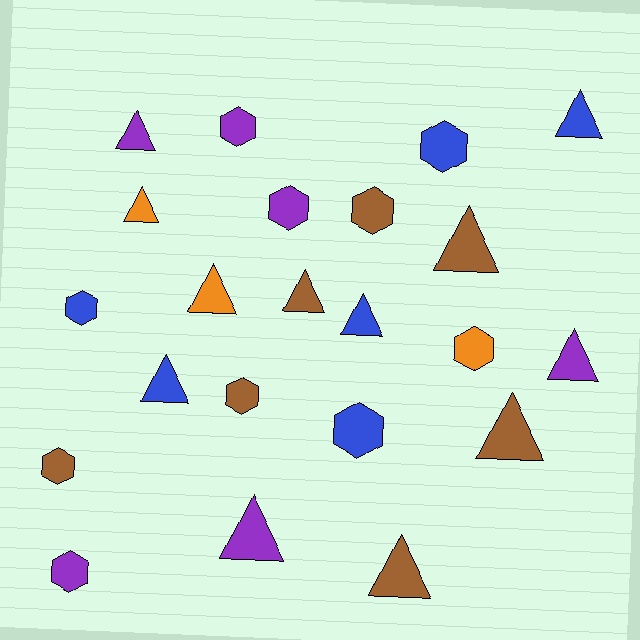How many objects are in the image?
There are 22 objects.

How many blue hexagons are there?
There are 3 blue hexagons.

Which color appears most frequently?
Brown, with 7 objects.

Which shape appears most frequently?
Triangle, with 12 objects.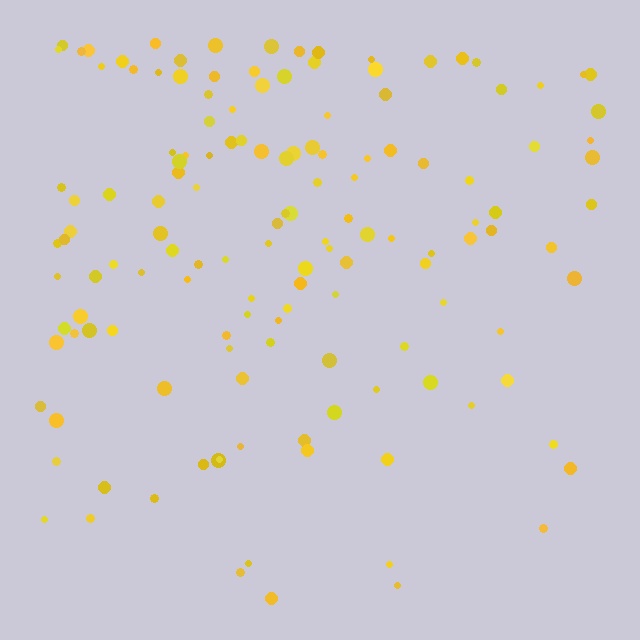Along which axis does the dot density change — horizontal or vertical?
Vertical.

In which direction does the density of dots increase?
From bottom to top, with the top side densest.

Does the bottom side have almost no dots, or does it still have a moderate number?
Still a moderate number, just noticeably fewer than the top.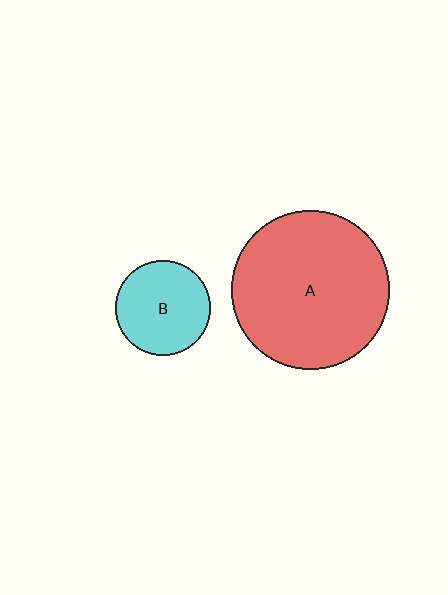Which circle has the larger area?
Circle A (red).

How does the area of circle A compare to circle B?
Approximately 2.8 times.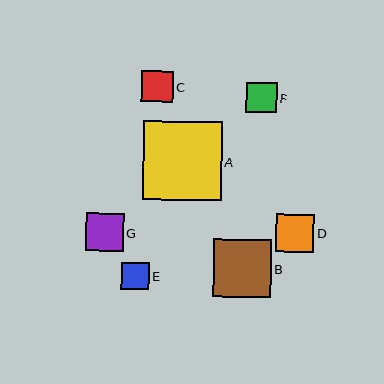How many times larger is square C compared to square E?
Square C is approximately 1.1 times the size of square E.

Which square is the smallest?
Square E is the smallest with a size of approximately 28 pixels.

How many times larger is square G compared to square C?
Square G is approximately 1.2 times the size of square C.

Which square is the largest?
Square A is the largest with a size of approximately 79 pixels.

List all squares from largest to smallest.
From largest to smallest: A, B, D, G, C, F, E.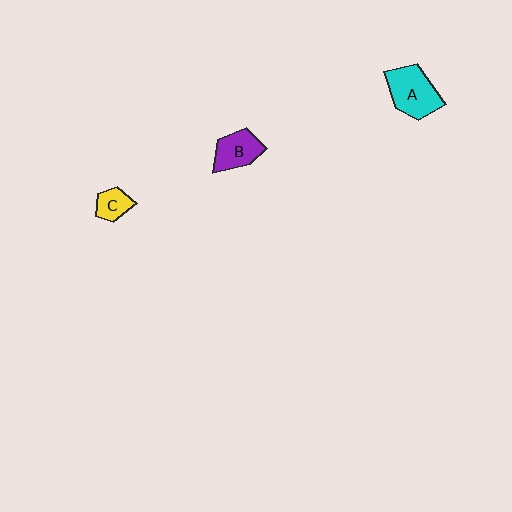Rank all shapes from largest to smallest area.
From largest to smallest: A (cyan), B (purple), C (yellow).